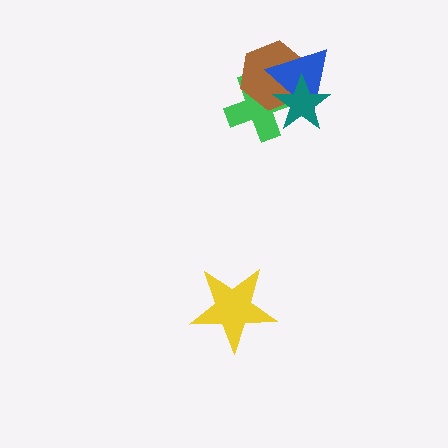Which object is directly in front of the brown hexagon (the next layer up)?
The blue triangle is directly in front of the brown hexagon.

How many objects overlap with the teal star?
3 objects overlap with the teal star.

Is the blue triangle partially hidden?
Yes, it is partially covered by another shape.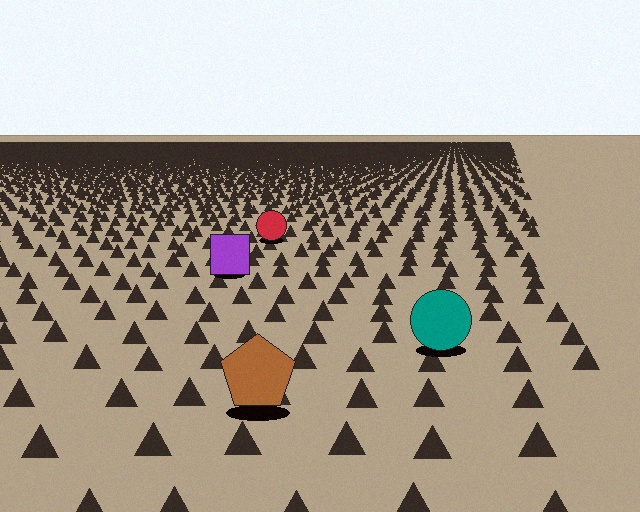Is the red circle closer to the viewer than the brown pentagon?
No. The brown pentagon is closer — you can tell from the texture gradient: the ground texture is coarser near it.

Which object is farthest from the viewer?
The red circle is farthest from the viewer. It appears smaller and the ground texture around it is denser.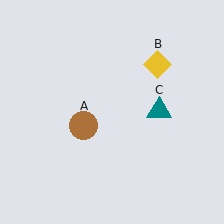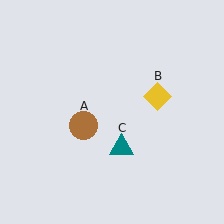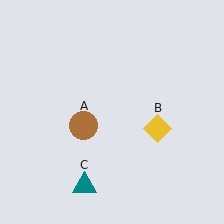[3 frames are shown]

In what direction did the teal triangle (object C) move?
The teal triangle (object C) moved down and to the left.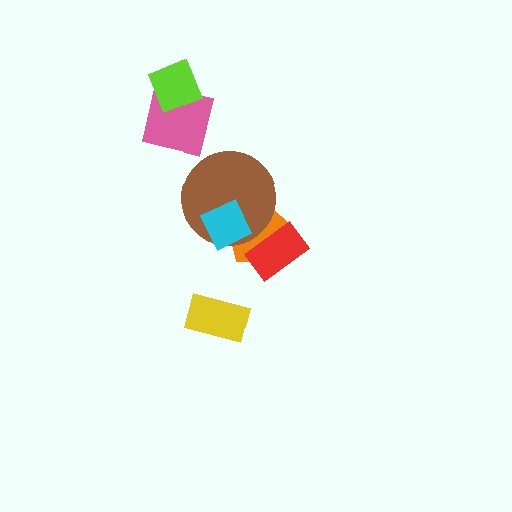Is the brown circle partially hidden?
Yes, it is partially covered by another shape.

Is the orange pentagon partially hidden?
Yes, it is partially covered by another shape.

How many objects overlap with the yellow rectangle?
0 objects overlap with the yellow rectangle.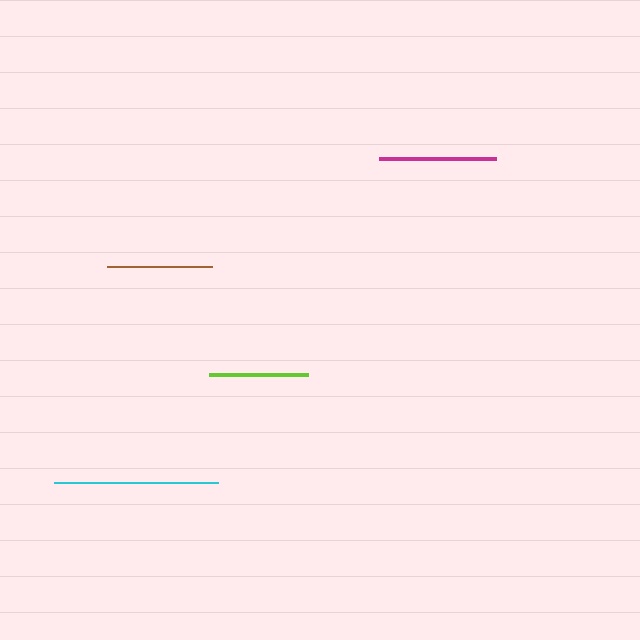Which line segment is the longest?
The cyan line is the longest at approximately 164 pixels.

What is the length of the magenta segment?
The magenta segment is approximately 116 pixels long.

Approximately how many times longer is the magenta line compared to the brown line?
The magenta line is approximately 1.1 times the length of the brown line.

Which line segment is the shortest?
The lime line is the shortest at approximately 99 pixels.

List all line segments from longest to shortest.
From longest to shortest: cyan, magenta, brown, lime.